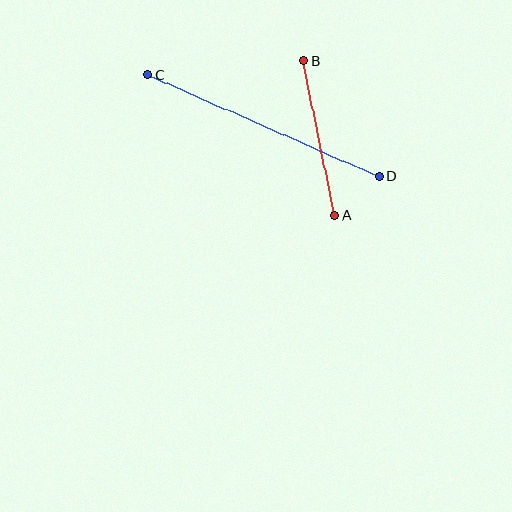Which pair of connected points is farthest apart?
Points C and D are farthest apart.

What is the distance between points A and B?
The distance is approximately 158 pixels.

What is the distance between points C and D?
The distance is approximately 253 pixels.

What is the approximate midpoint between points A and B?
The midpoint is at approximately (319, 138) pixels.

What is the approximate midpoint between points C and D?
The midpoint is at approximately (263, 125) pixels.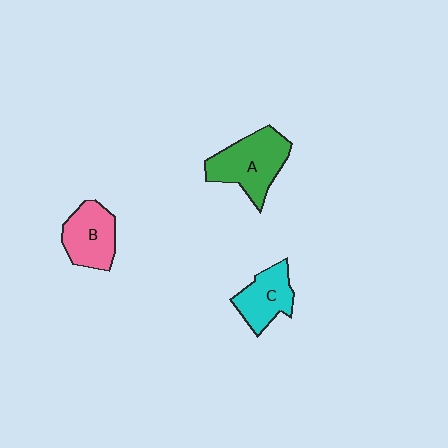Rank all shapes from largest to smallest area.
From largest to smallest: A (green), B (pink), C (cyan).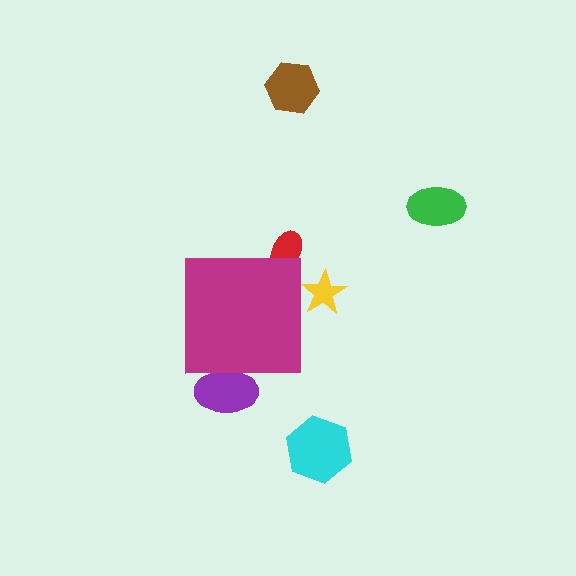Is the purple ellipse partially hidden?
Yes, the purple ellipse is partially hidden behind the magenta square.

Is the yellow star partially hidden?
Yes, the yellow star is partially hidden behind the magenta square.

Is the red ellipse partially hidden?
Yes, the red ellipse is partially hidden behind the magenta square.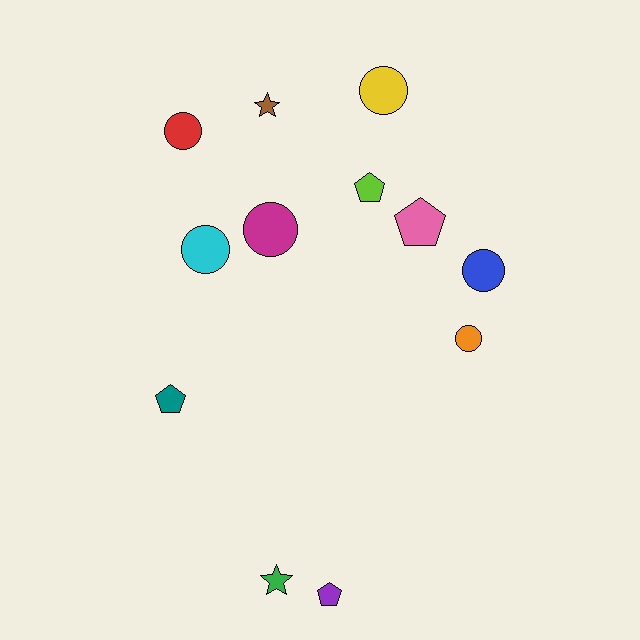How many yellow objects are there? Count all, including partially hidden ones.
There is 1 yellow object.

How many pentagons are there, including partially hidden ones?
There are 4 pentagons.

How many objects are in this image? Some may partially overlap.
There are 12 objects.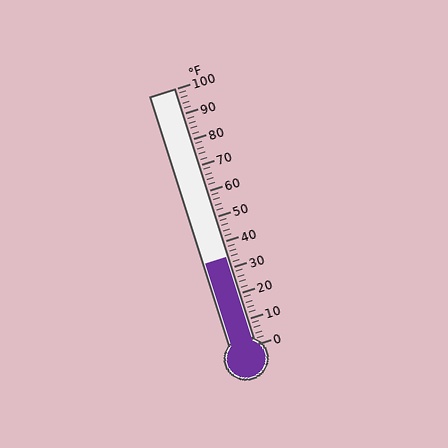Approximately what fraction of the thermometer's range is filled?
The thermometer is filled to approximately 35% of its range.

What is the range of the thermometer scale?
The thermometer scale ranges from 0°F to 100°F.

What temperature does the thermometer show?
The thermometer shows approximately 34°F.